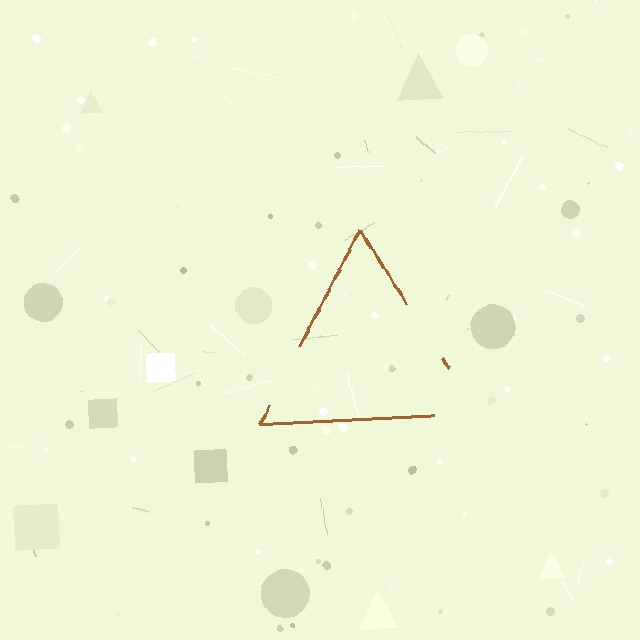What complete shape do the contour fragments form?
The contour fragments form a triangle.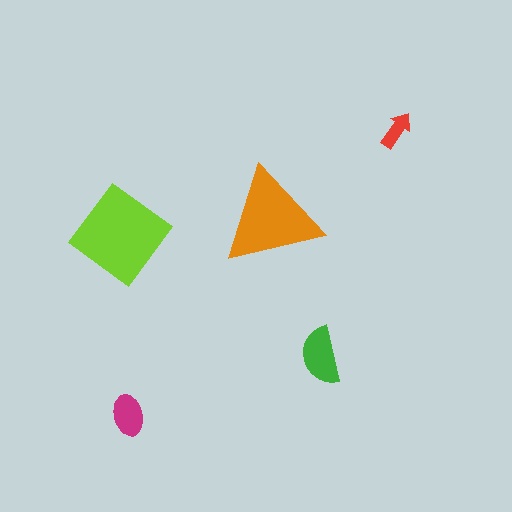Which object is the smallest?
The red arrow.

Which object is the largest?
The lime diamond.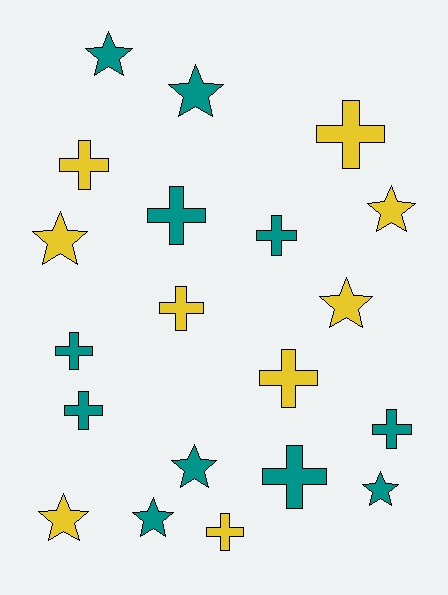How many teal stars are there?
There are 5 teal stars.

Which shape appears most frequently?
Cross, with 11 objects.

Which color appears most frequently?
Teal, with 11 objects.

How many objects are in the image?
There are 20 objects.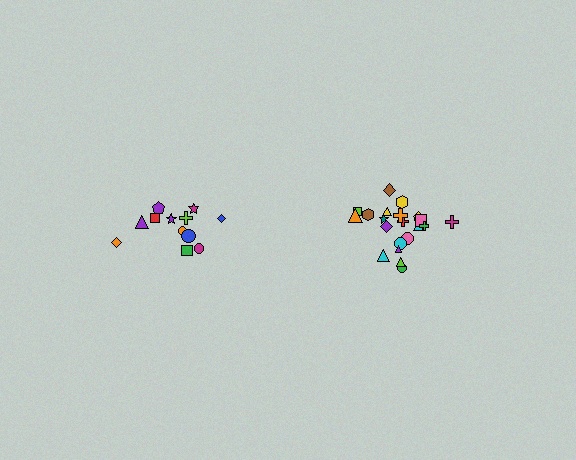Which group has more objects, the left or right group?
The right group.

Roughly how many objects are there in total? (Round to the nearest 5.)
Roughly 35 objects in total.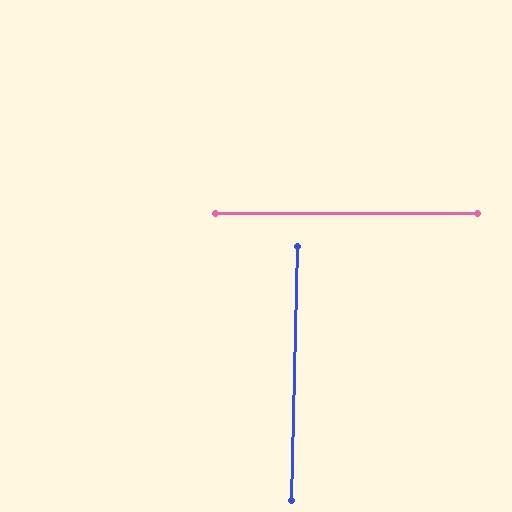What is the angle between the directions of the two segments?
Approximately 89 degrees.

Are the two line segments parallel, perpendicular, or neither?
Perpendicular — they meet at approximately 89°.